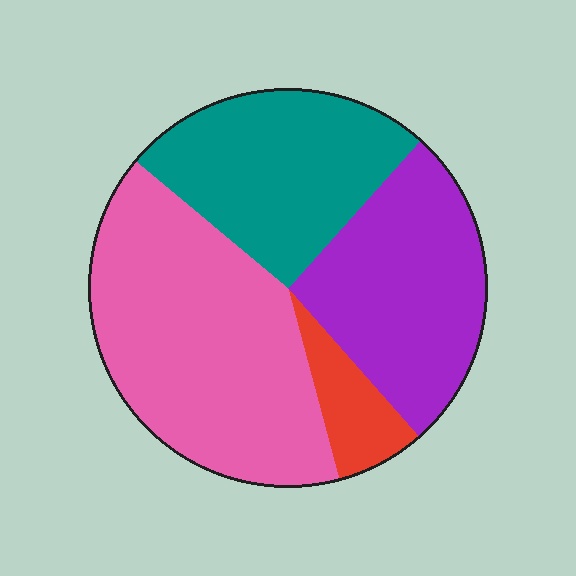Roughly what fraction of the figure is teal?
Teal takes up about one quarter (1/4) of the figure.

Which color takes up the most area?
Pink, at roughly 40%.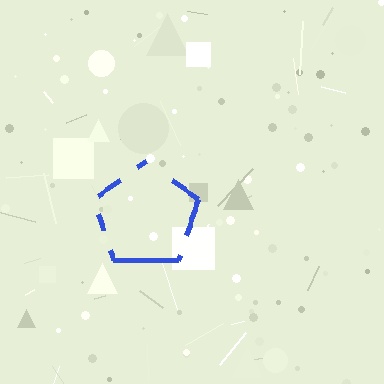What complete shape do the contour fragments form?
The contour fragments form a pentagon.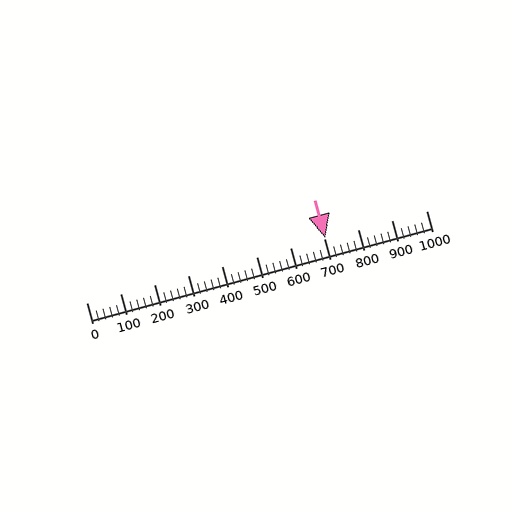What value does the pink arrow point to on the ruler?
The pink arrow points to approximately 703.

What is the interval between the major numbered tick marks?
The major tick marks are spaced 100 units apart.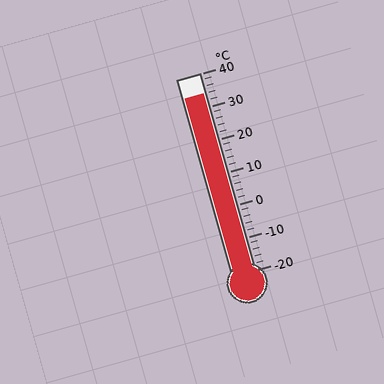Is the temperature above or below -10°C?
The temperature is above -10°C.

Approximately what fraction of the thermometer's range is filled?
The thermometer is filled to approximately 90% of its range.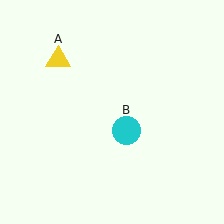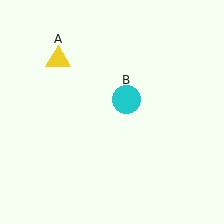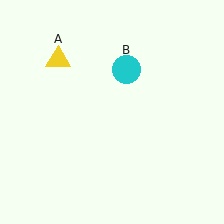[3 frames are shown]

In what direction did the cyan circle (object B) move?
The cyan circle (object B) moved up.